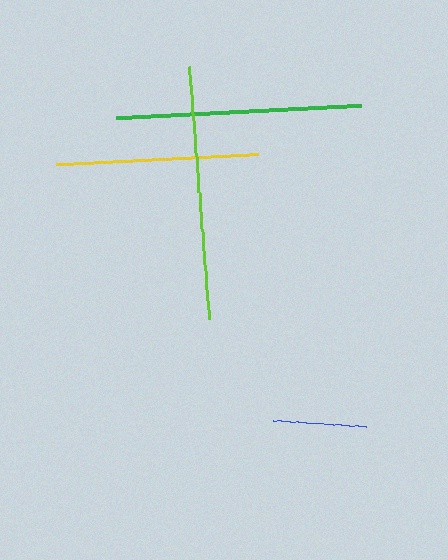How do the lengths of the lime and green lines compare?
The lime and green lines are approximately the same length.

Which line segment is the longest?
The lime line is the longest at approximately 253 pixels.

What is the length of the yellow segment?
The yellow segment is approximately 203 pixels long.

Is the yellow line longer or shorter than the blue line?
The yellow line is longer than the blue line.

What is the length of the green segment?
The green segment is approximately 246 pixels long.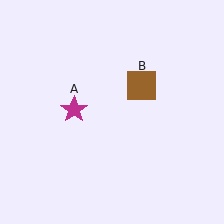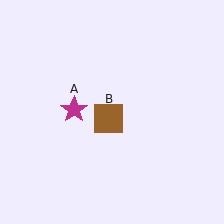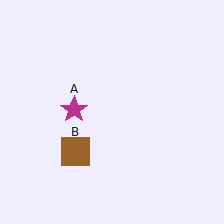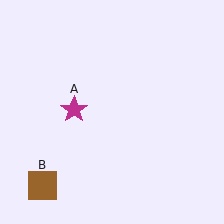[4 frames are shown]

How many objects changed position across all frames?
1 object changed position: brown square (object B).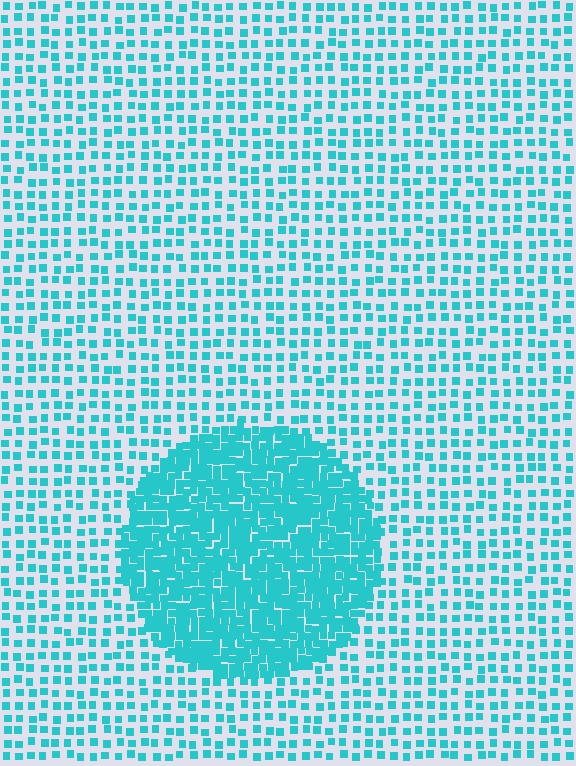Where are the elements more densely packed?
The elements are more densely packed inside the circle boundary.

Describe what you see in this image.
The image contains small cyan elements arranged at two different densities. A circle-shaped region is visible where the elements are more densely packed than the surrounding area.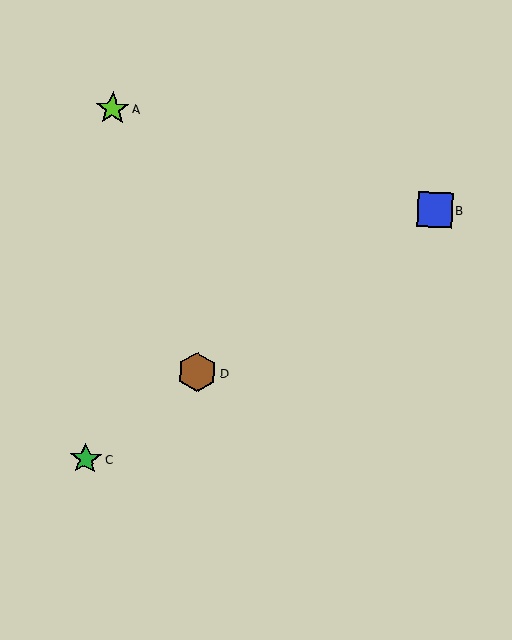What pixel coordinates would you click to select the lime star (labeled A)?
Click at (112, 109) to select the lime star A.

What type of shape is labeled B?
Shape B is a blue square.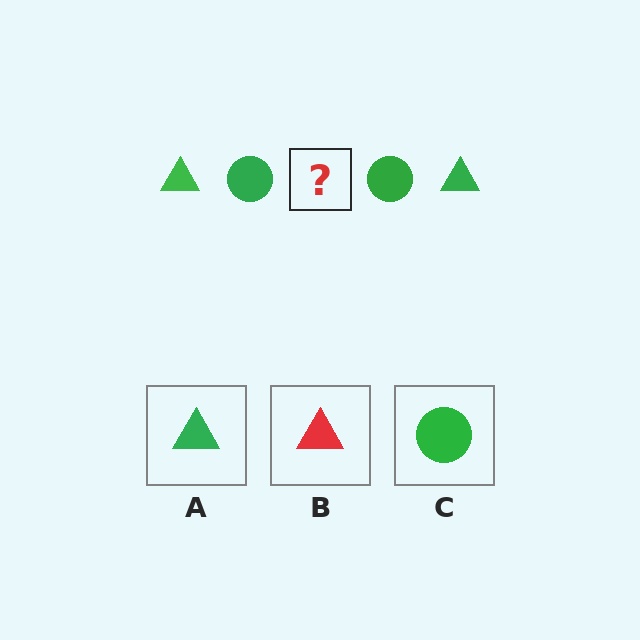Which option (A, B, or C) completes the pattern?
A.